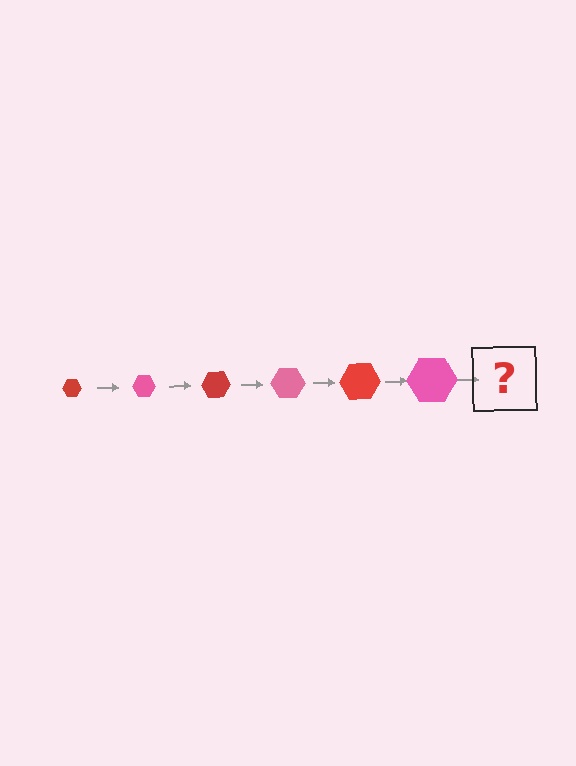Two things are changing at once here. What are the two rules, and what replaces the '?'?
The two rules are that the hexagon grows larger each step and the color cycles through red and pink. The '?' should be a red hexagon, larger than the previous one.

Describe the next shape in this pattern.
It should be a red hexagon, larger than the previous one.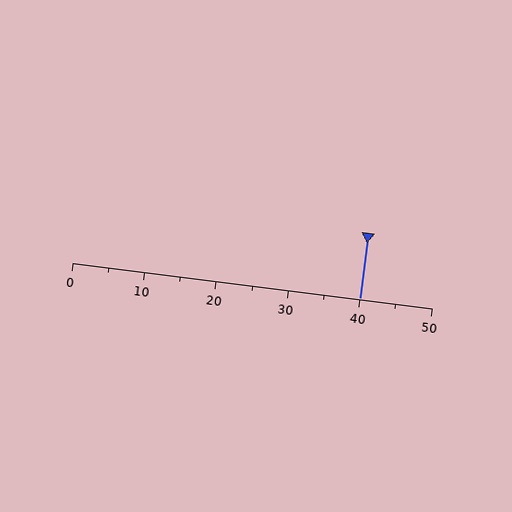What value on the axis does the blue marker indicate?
The marker indicates approximately 40.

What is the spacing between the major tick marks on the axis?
The major ticks are spaced 10 apart.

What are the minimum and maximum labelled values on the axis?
The axis runs from 0 to 50.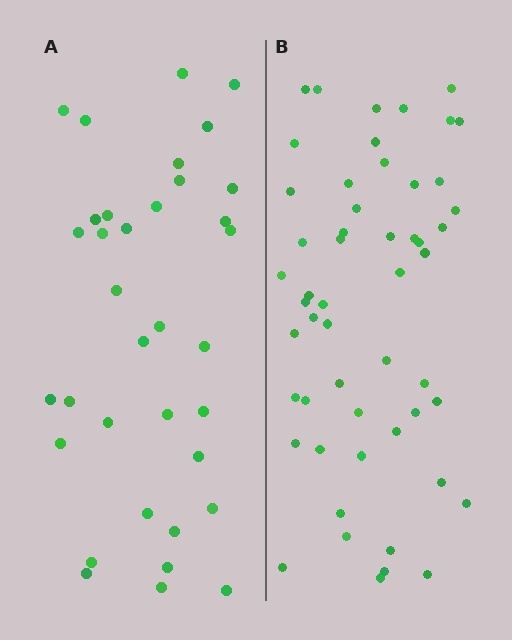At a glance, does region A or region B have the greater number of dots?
Region B (the right region) has more dots.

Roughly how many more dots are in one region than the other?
Region B has approximately 20 more dots than region A.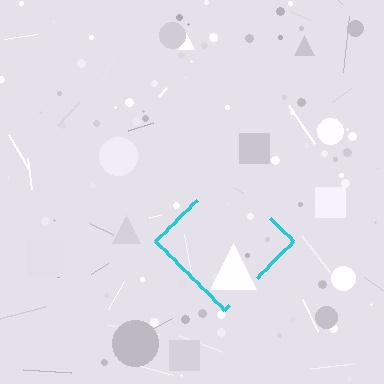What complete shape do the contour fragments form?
The contour fragments form a diamond.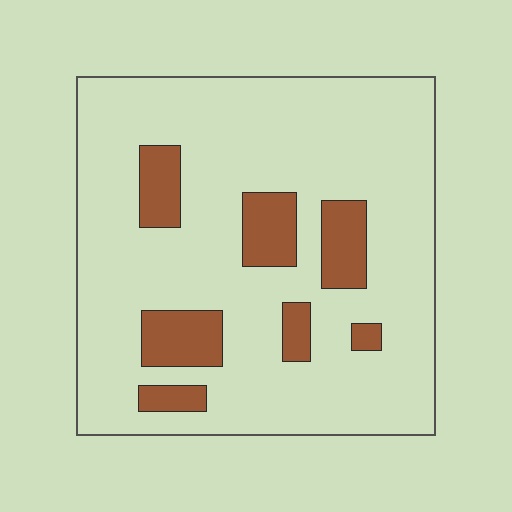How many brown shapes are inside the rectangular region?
7.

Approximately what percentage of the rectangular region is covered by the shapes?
Approximately 15%.